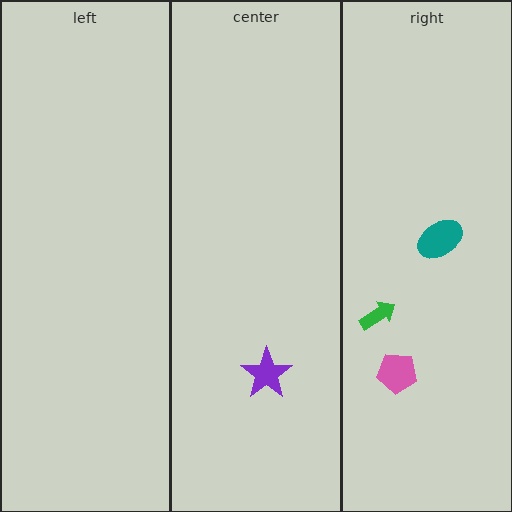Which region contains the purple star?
The center region.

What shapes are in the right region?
The pink pentagon, the teal ellipse, the green arrow.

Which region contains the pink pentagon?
The right region.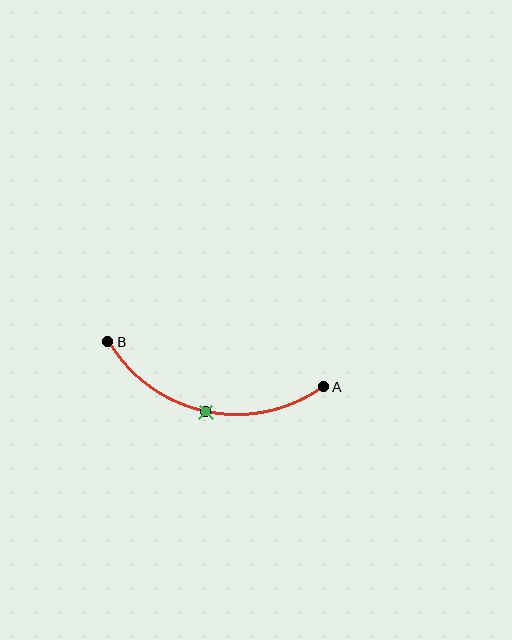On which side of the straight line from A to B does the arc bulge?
The arc bulges below the straight line connecting A and B.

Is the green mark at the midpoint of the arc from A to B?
Yes. The green mark lies on the arc at equal arc-length from both A and B — it is the arc midpoint.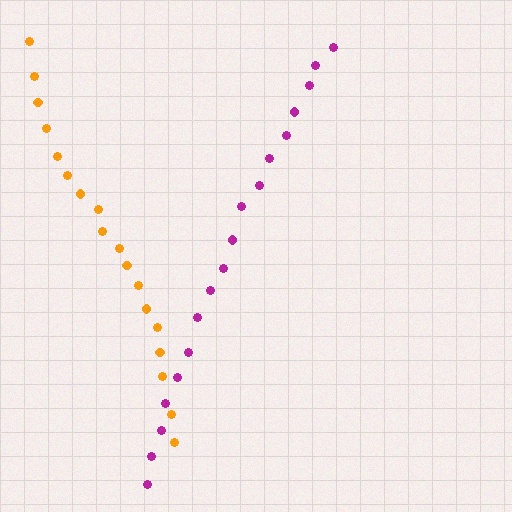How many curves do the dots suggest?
There are 2 distinct paths.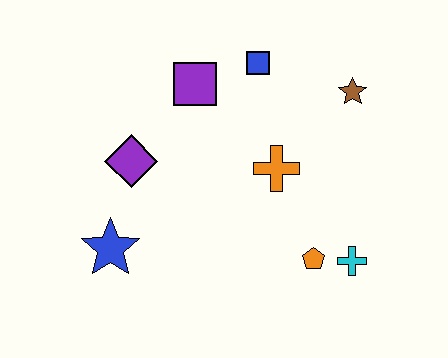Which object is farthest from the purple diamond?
The cyan cross is farthest from the purple diamond.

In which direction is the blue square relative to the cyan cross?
The blue square is above the cyan cross.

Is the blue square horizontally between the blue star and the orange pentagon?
Yes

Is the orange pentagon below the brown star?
Yes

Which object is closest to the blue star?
The purple diamond is closest to the blue star.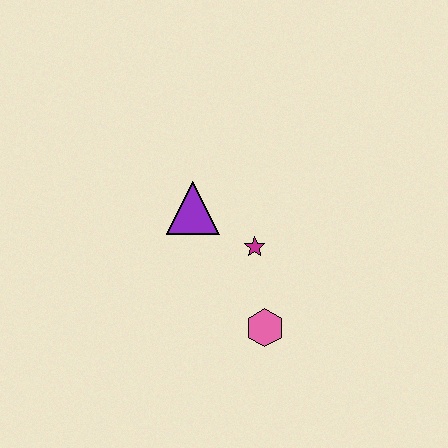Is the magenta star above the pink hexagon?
Yes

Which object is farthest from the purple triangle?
The pink hexagon is farthest from the purple triangle.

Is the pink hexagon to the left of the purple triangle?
No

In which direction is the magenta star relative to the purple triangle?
The magenta star is to the right of the purple triangle.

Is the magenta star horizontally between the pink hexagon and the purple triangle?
Yes